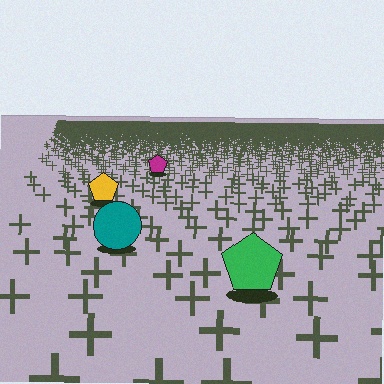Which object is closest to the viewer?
The green pentagon is closest. The texture marks near it are larger and more spread out.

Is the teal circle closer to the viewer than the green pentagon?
No. The green pentagon is closer — you can tell from the texture gradient: the ground texture is coarser near it.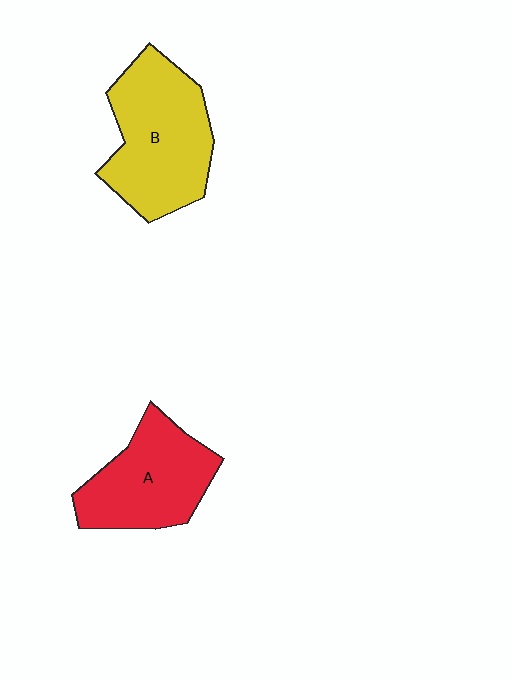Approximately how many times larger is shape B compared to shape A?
Approximately 1.2 times.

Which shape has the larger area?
Shape B (yellow).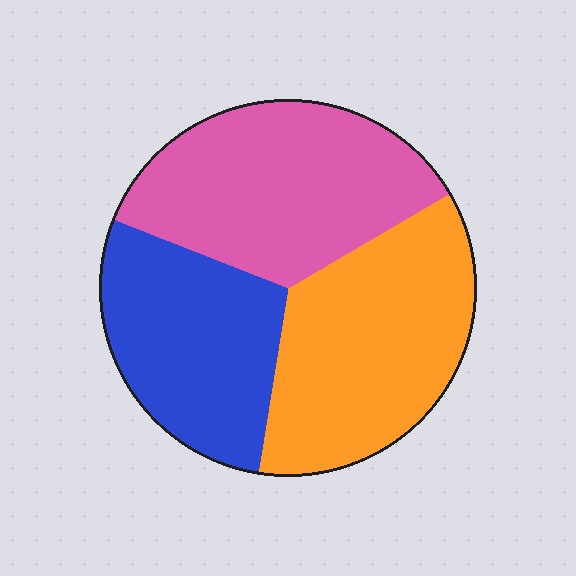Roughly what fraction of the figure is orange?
Orange covers about 35% of the figure.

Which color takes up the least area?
Blue, at roughly 30%.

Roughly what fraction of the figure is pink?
Pink takes up about three eighths (3/8) of the figure.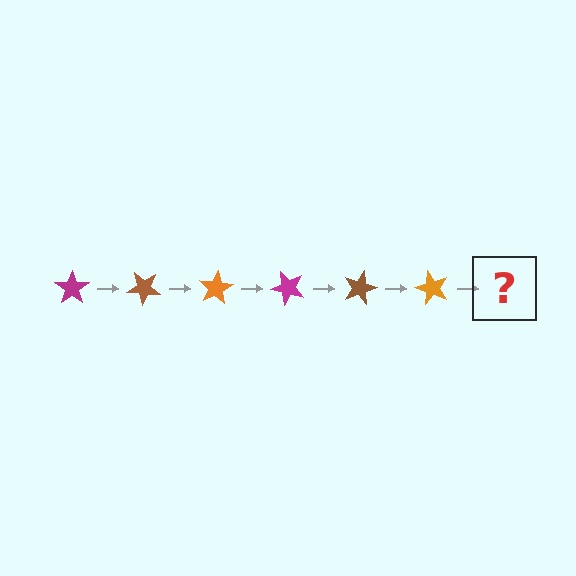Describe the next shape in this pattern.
It should be a magenta star, rotated 240 degrees from the start.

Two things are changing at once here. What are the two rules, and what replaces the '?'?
The two rules are that it rotates 40 degrees each step and the color cycles through magenta, brown, and orange. The '?' should be a magenta star, rotated 240 degrees from the start.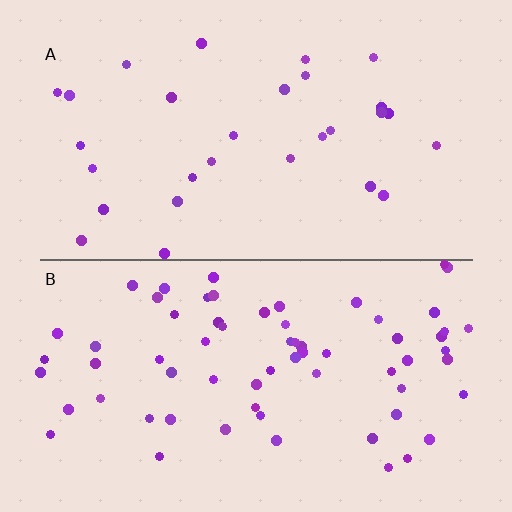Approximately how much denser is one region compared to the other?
Approximately 2.3× — region B over region A.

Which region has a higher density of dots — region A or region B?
B (the bottom).